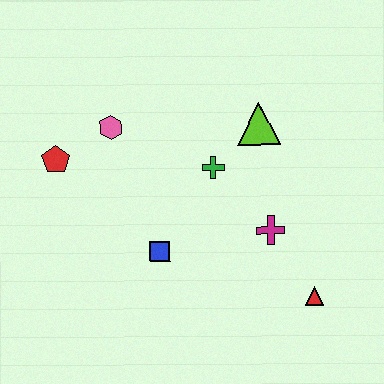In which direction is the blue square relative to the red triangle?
The blue square is to the left of the red triangle.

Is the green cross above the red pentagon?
No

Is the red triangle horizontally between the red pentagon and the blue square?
No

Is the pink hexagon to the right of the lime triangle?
No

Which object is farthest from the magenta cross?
The red pentagon is farthest from the magenta cross.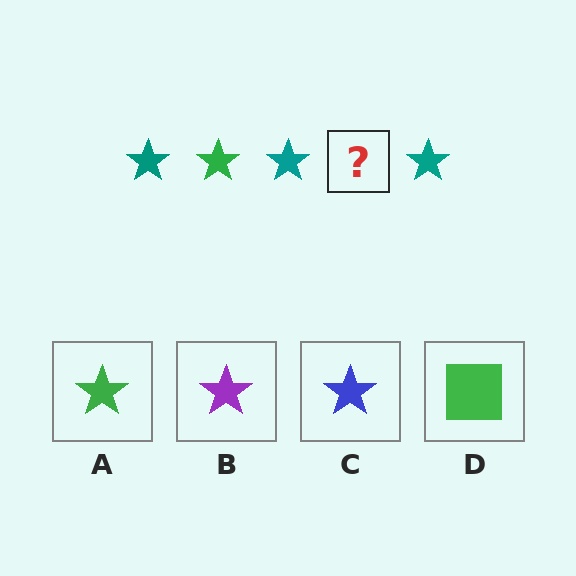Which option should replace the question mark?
Option A.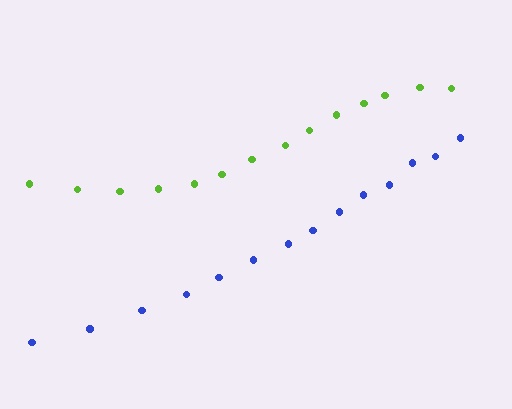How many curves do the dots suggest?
There are 2 distinct paths.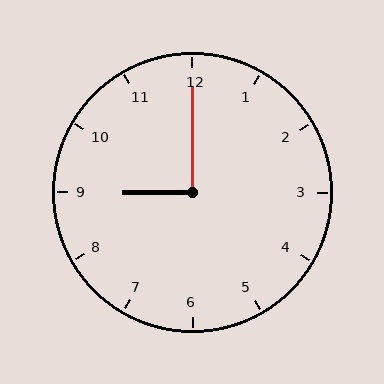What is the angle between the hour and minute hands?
Approximately 90 degrees.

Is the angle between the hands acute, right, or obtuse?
It is right.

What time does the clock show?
9:00.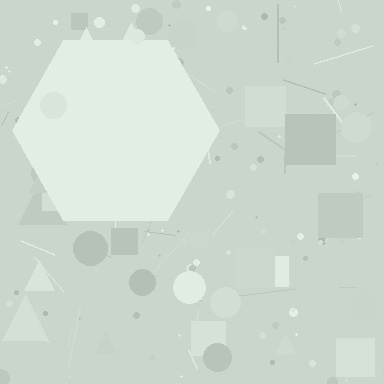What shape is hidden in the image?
A hexagon is hidden in the image.